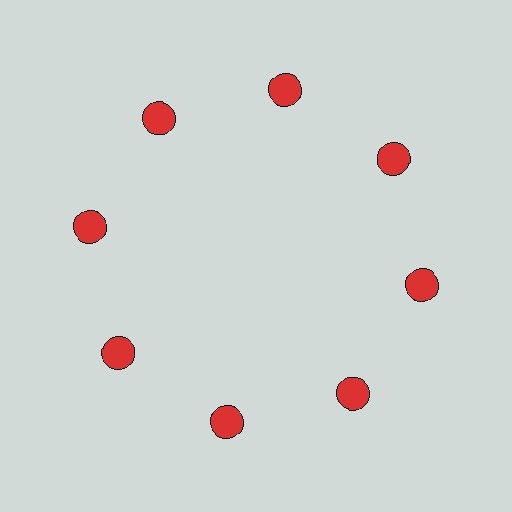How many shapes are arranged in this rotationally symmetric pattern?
There are 8 shapes, arranged in 8 groups of 1.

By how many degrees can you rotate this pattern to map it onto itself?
The pattern maps onto itself every 45 degrees of rotation.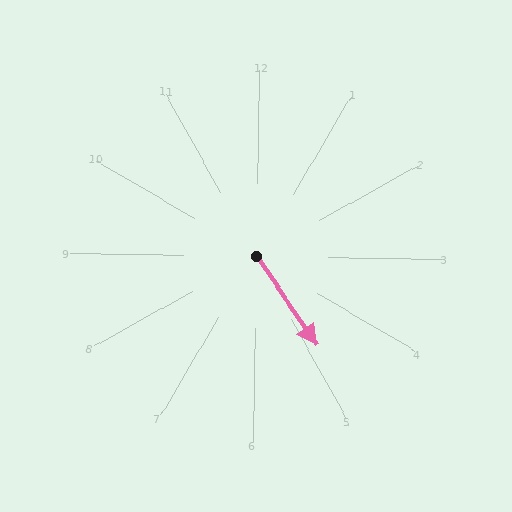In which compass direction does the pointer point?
Southeast.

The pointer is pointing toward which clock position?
Roughly 5 o'clock.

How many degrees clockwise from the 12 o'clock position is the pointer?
Approximately 145 degrees.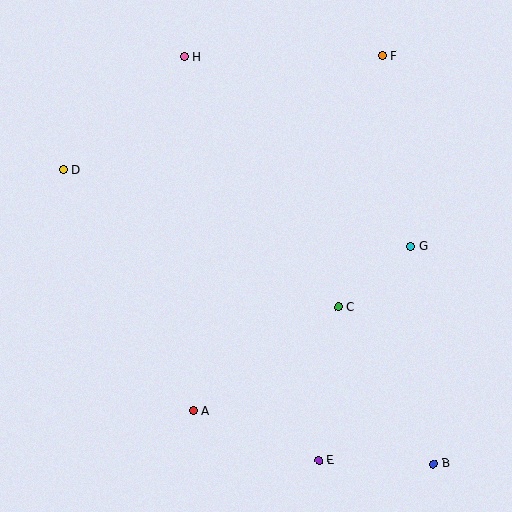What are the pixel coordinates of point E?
Point E is at (319, 461).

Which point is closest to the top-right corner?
Point F is closest to the top-right corner.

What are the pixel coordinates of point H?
Point H is at (184, 57).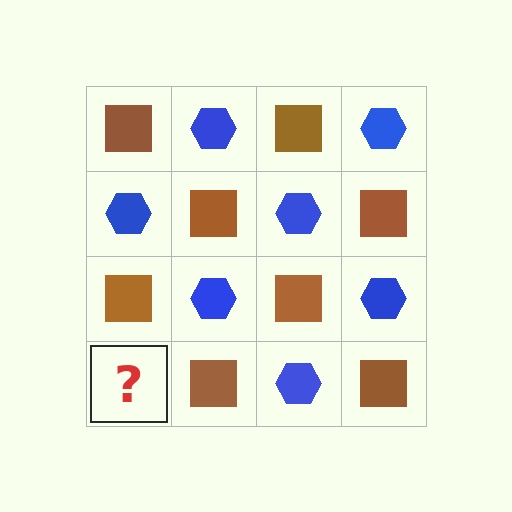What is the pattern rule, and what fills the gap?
The rule is that it alternates brown square and blue hexagon in a checkerboard pattern. The gap should be filled with a blue hexagon.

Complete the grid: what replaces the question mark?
The question mark should be replaced with a blue hexagon.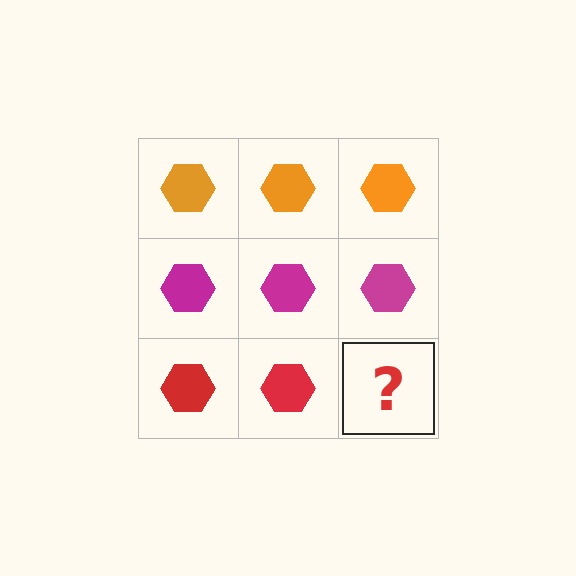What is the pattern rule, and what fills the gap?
The rule is that each row has a consistent color. The gap should be filled with a red hexagon.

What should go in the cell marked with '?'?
The missing cell should contain a red hexagon.